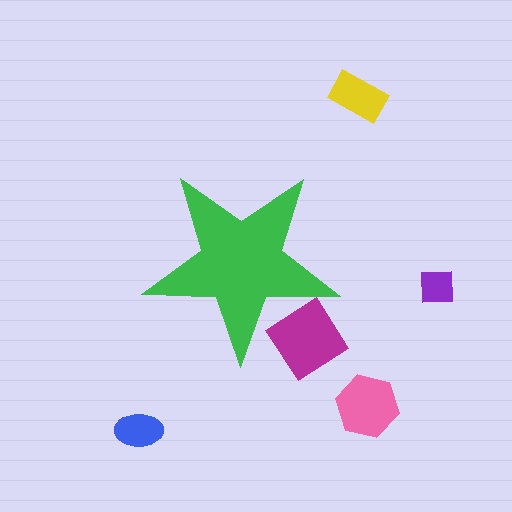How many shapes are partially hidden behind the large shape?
1 shape is partially hidden.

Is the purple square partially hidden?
No, the purple square is fully visible.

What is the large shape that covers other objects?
A green star.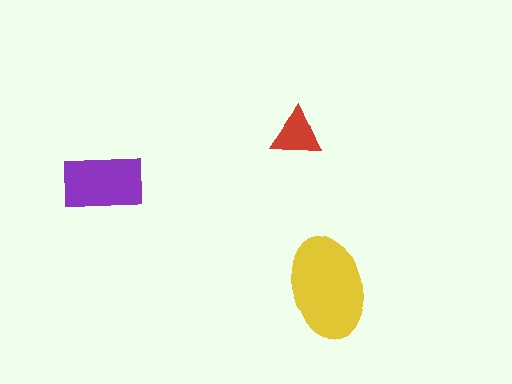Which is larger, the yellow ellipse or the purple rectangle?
The yellow ellipse.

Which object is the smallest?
The red triangle.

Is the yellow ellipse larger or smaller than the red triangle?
Larger.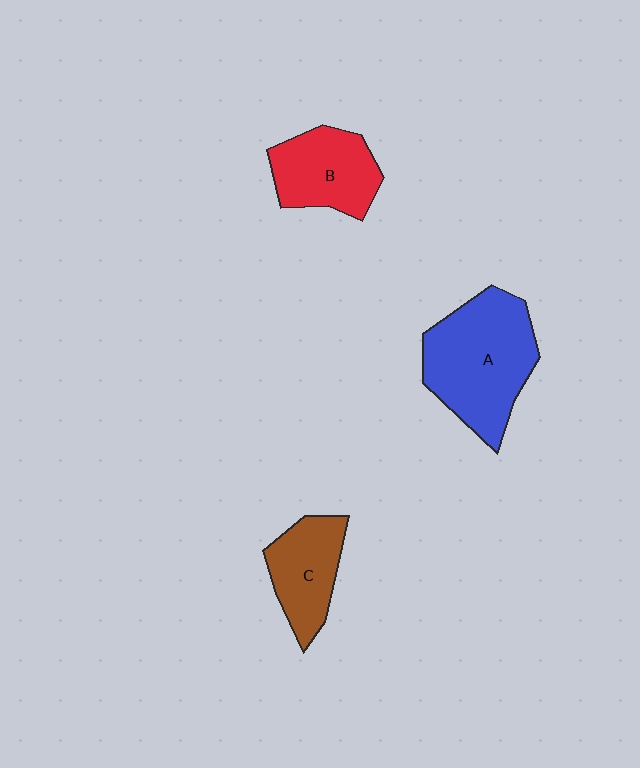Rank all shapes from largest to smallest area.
From largest to smallest: A (blue), B (red), C (brown).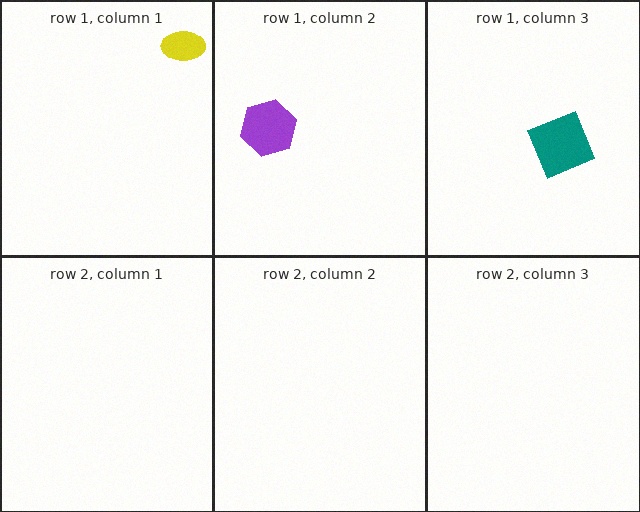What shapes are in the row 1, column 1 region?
The yellow ellipse.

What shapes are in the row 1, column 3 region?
The teal square.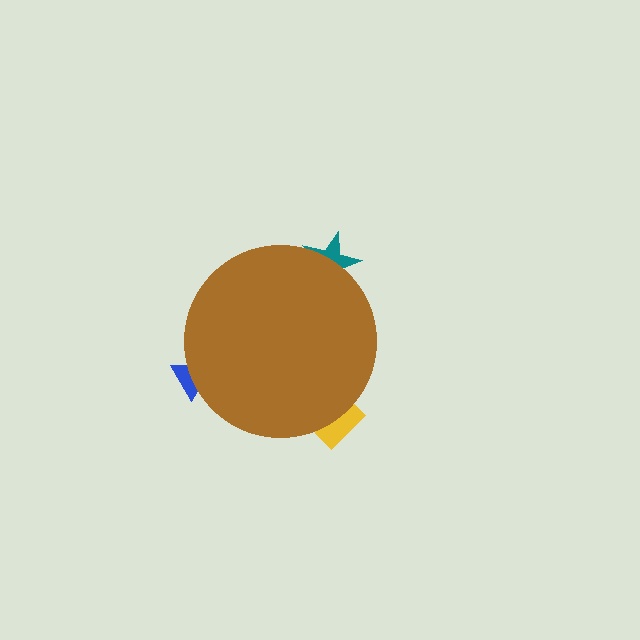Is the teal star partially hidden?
Yes, the teal star is partially hidden behind the brown circle.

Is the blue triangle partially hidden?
Yes, the blue triangle is partially hidden behind the brown circle.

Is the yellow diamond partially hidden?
Yes, the yellow diamond is partially hidden behind the brown circle.